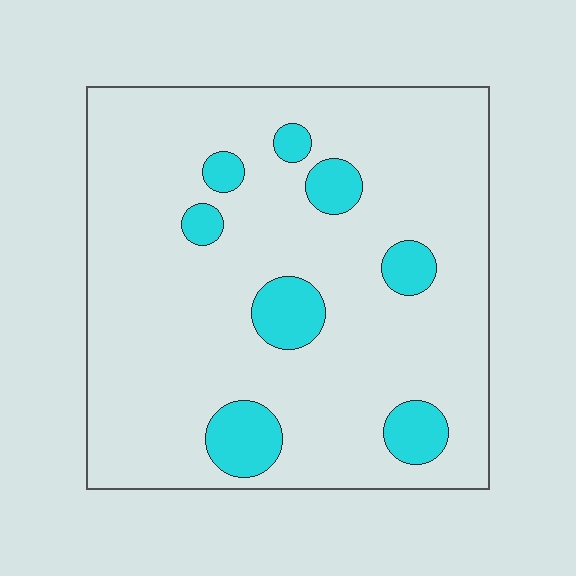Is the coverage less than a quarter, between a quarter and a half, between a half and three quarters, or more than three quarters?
Less than a quarter.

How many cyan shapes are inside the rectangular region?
8.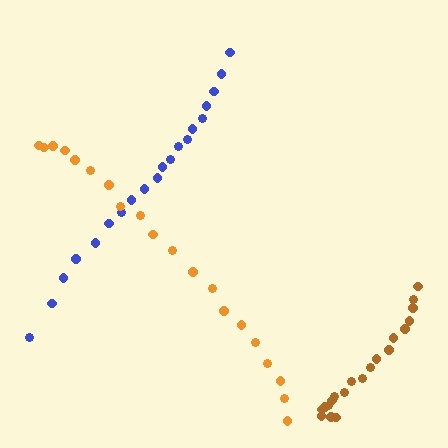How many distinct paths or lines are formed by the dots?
There are 3 distinct paths.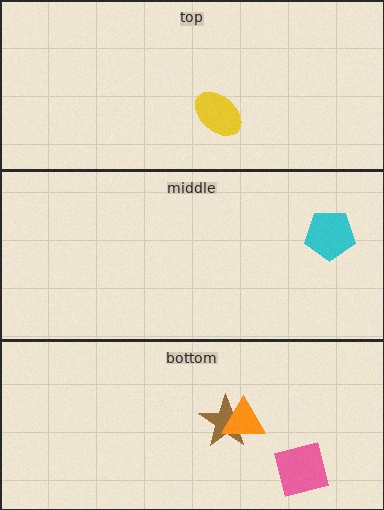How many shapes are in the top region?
1.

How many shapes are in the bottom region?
3.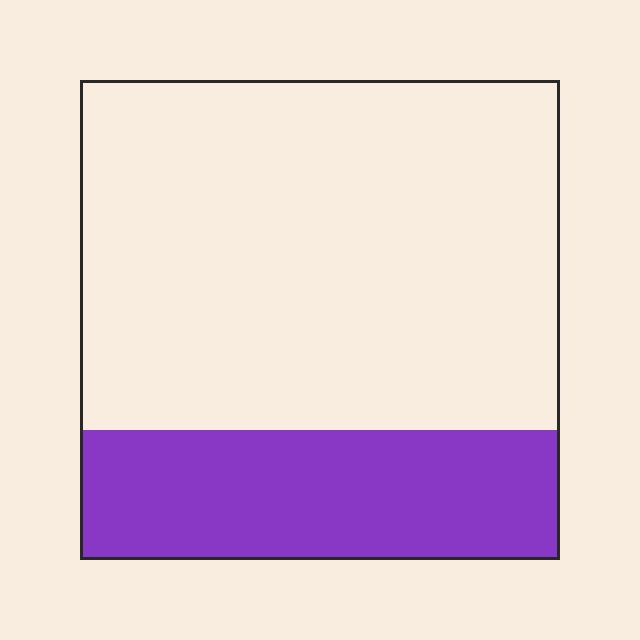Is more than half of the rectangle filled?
No.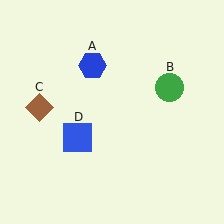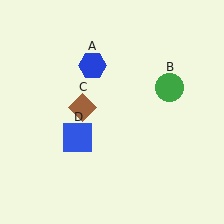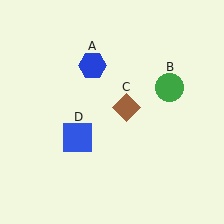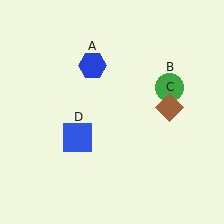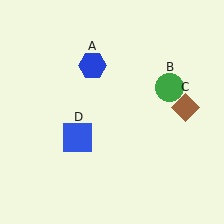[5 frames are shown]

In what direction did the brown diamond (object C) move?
The brown diamond (object C) moved right.